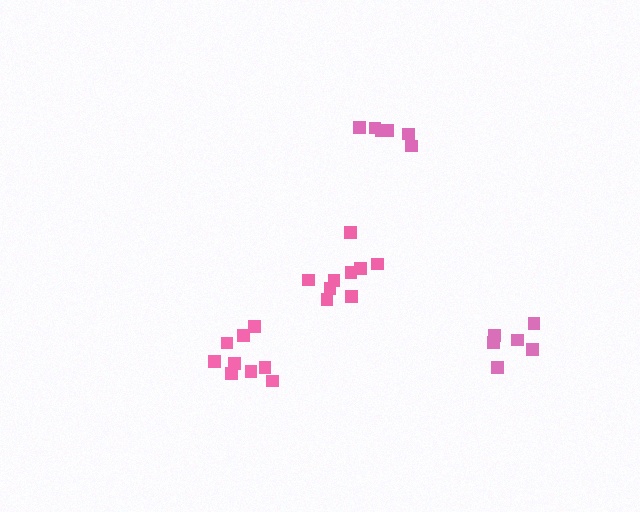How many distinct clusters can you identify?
There are 4 distinct clusters.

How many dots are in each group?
Group 1: 10 dots, Group 2: 6 dots, Group 3: 6 dots, Group 4: 9 dots (31 total).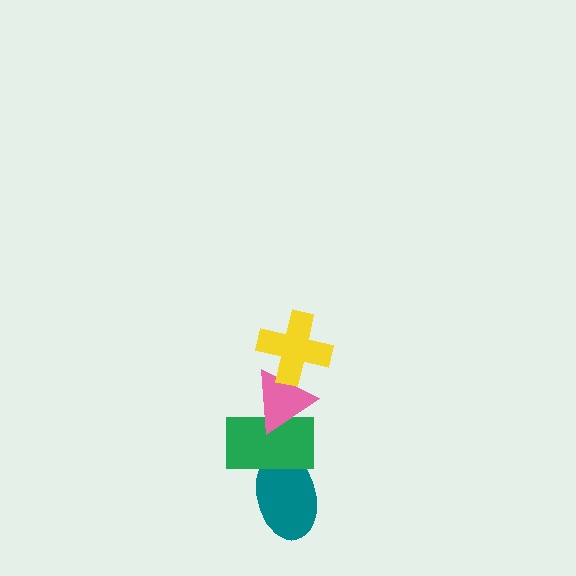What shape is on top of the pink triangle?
The yellow cross is on top of the pink triangle.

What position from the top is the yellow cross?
The yellow cross is 1st from the top.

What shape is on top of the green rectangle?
The pink triangle is on top of the green rectangle.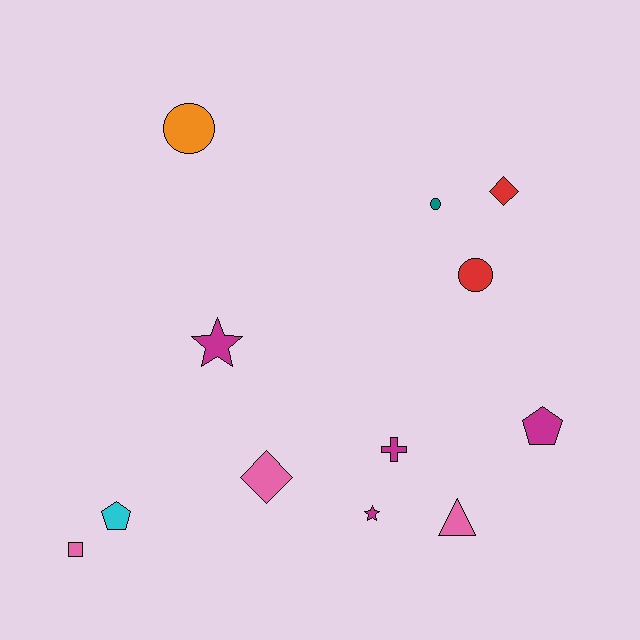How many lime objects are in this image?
There are no lime objects.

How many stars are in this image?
There are 2 stars.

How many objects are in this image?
There are 12 objects.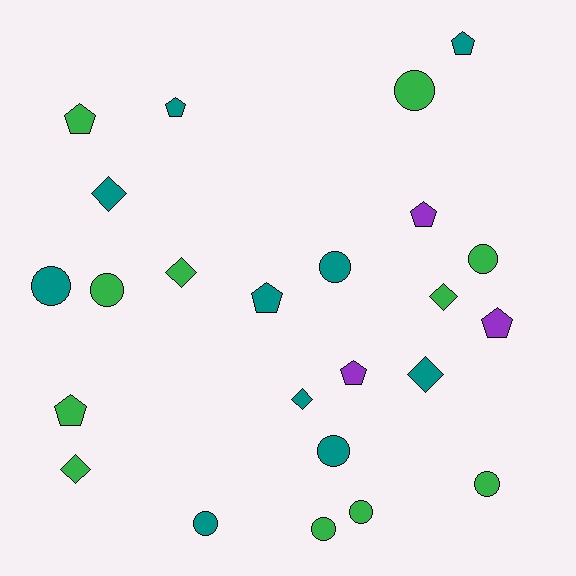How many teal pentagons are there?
There are 3 teal pentagons.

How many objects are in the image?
There are 24 objects.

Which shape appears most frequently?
Circle, with 10 objects.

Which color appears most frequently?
Green, with 11 objects.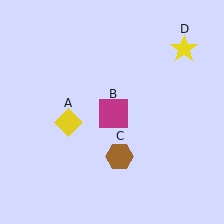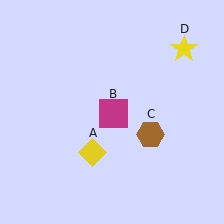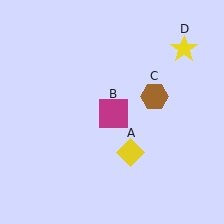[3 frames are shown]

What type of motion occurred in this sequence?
The yellow diamond (object A), brown hexagon (object C) rotated counterclockwise around the center of the scene.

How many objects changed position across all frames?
2 objects changed position: yellow diamond (object A), brown hexagon (object C).